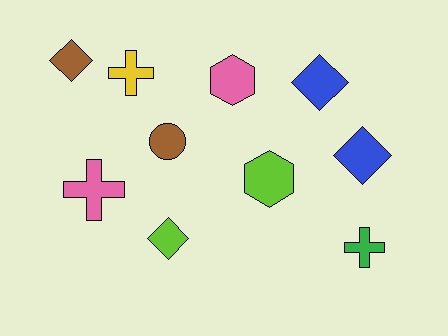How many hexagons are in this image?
There are 2 hexagons.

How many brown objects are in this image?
There are 2 brown objects.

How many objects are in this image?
There are 10 objects.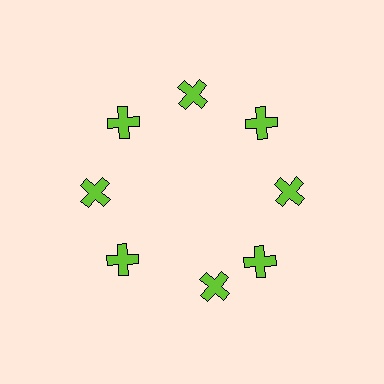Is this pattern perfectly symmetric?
No. The 8 lime crosses are arranged in a ring, but one element near the 6 o'clock position is rotated out of alignment along the ring, breaking the 8-fold rotational symmetry.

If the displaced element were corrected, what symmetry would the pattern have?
It would have 8-fold rotational symmetry — the pattern would map onto itself every 45 degrees.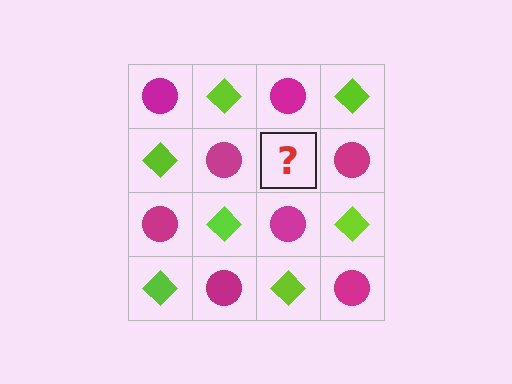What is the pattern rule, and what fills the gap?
The rule is that it alternates magenta circle and lime diamond in a checkerboard pattern. The gap should be filled with a lime diamond.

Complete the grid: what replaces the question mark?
The question mark should be replaced with a lime diamond.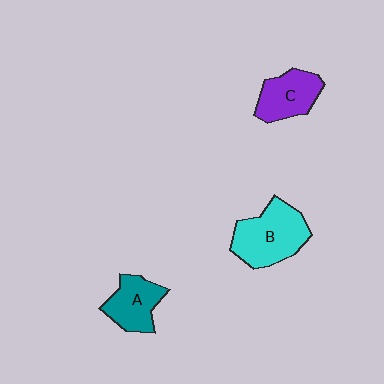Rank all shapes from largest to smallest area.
From largest to smallest: B (cyan), C (purple), A (teal).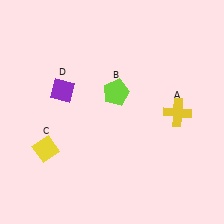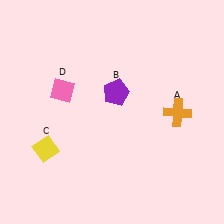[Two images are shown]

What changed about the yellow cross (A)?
In Image 1, A is yellow. In Image 2, it changed to orange.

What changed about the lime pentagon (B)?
In Image 1, B is lime. In Image 2, it changed to purple.